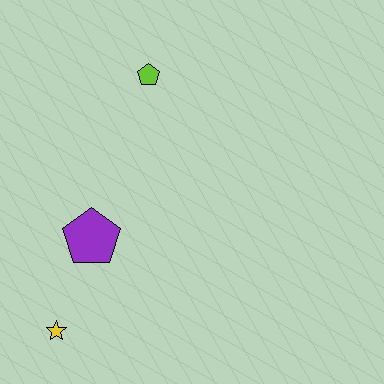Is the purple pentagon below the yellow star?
No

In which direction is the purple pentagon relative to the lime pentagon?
The purple pentagon is below the lime pentagon.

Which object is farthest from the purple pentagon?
The lime pentagon is farthest from the purple pentagon.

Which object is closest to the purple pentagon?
The yellow star is closest to the purple pentagon.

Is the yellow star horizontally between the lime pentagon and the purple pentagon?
No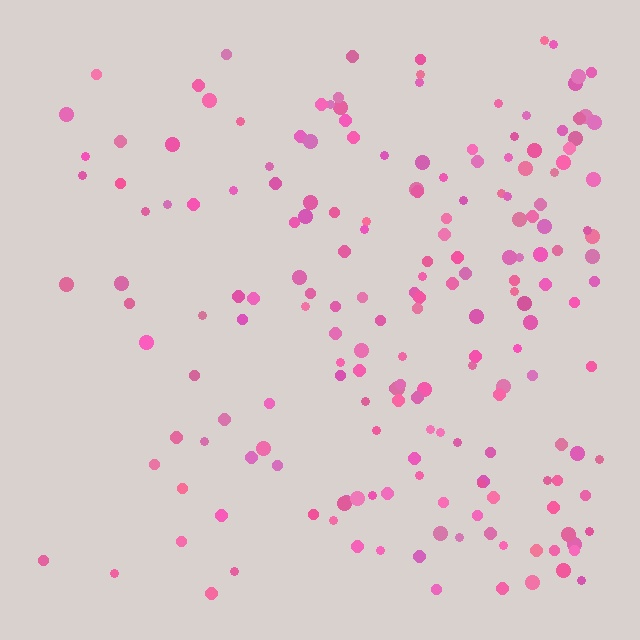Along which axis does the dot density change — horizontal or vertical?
Horizontal.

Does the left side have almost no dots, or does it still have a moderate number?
Still a moderate number, just noticeably fewer than the right.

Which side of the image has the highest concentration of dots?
The right.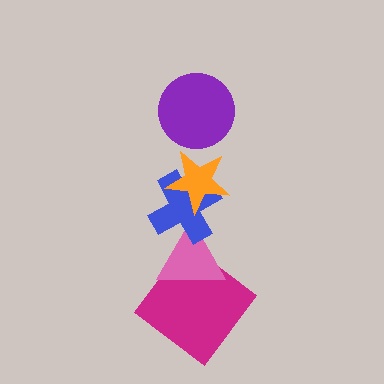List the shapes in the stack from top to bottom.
From top to bottom: the purple circle, the orange star, the blue cross, the pink triangle, the magenta diamond.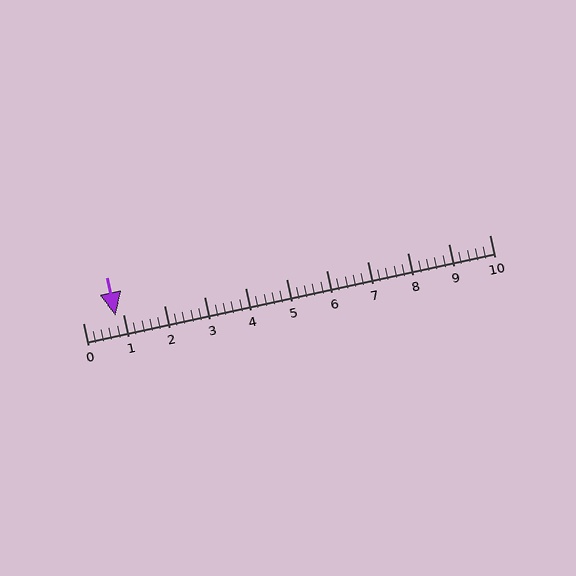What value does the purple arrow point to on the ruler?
The purple arrow points to approximately 0.8.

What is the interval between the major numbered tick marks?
The major tick marks are spaced 1 units apart.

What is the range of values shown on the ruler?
The ruler shows values from 0 to 10.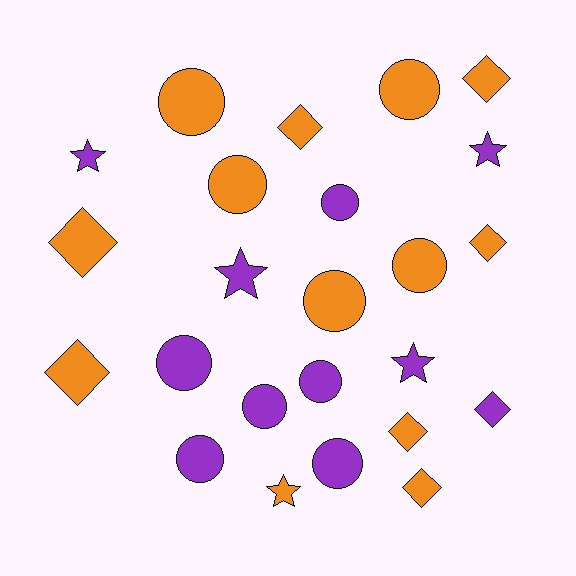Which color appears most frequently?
Orange, with 13 objects.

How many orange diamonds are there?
There are 7 orange diamonds.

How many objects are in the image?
There are 24 objects.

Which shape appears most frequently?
Circle, with 11 objects.